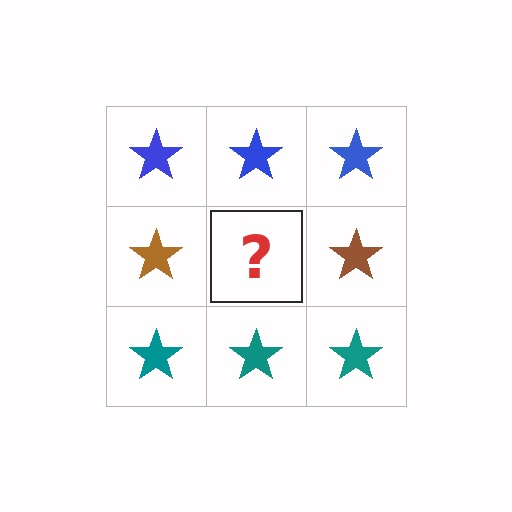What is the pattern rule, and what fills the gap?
The rule is that each row has a consistent color. The gap should be filled with a brown star.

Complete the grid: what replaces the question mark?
The question mark should be replaced with a brown star.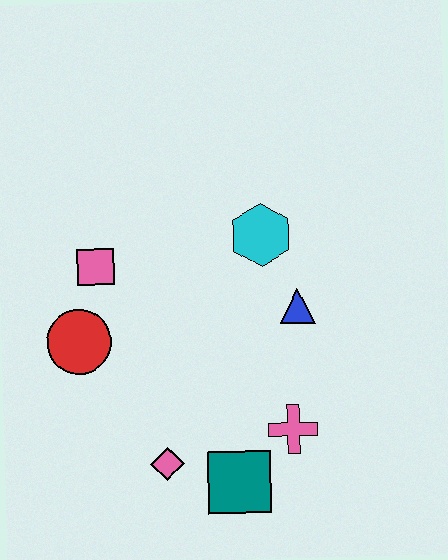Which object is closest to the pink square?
The red circle is closest to the pink square.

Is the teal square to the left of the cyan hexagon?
Yes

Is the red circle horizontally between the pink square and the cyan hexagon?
No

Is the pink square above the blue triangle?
Yes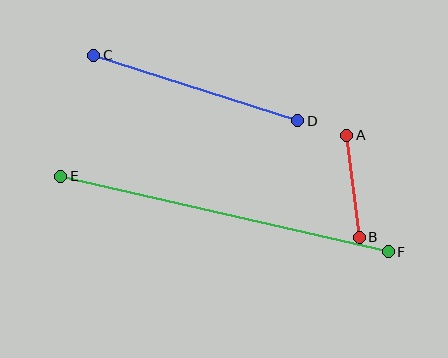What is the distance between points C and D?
The distance is approximately 214 pixels.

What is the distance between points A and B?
The distance is approximately 102 pixels.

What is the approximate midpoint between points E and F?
The midpoint is at approximately (225, 214) pixels.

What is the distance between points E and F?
The distance is approximately 336 pixels.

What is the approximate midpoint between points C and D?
The midpoint is at approximately (196, 88) pixels.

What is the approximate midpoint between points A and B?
The midpoint is at approximately (353, 186) pixels.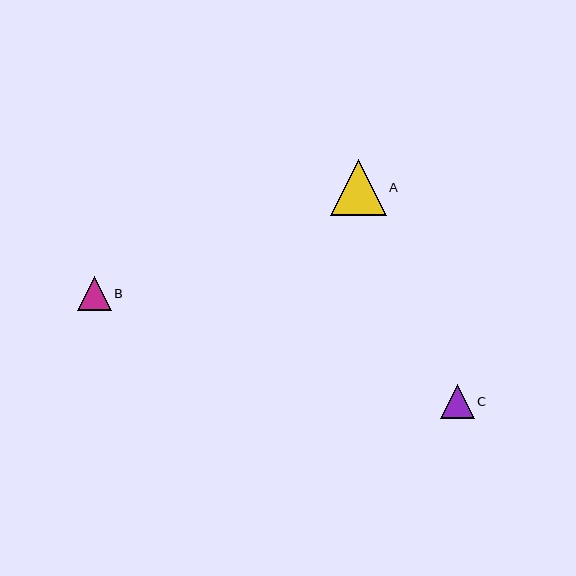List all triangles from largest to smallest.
From largest to smallest: A, C, B.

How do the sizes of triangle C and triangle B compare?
Triangle C and triangle B are approximately the same size.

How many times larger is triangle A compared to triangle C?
Triangle A is approximately 1.6 times the size of triangle C.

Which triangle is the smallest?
Triangle B is the smallest with a size of approximately 34 pixels.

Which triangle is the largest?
Triangle A is the largest with a size of approximately 56 pixels.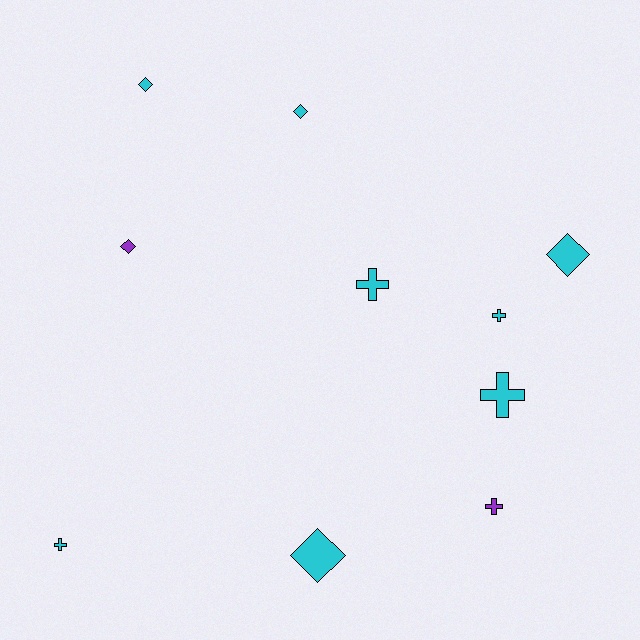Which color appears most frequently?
Cyan, with 8 objects.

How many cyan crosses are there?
There are 4 cyan crosses.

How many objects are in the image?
There are 10 objects.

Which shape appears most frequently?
Cross, with 5 objects.